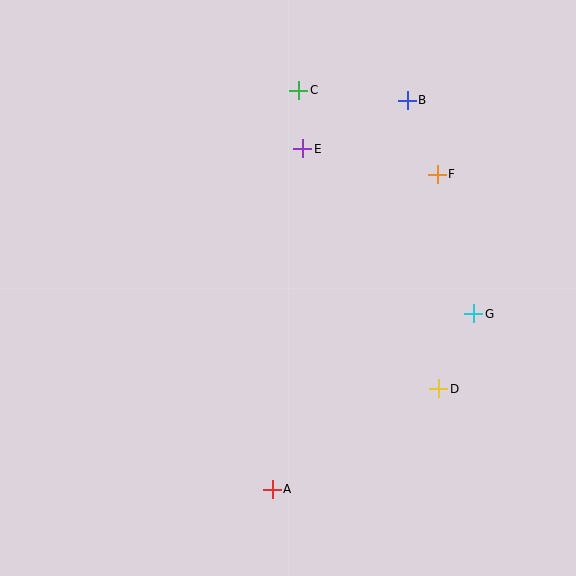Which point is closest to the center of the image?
Point E at (303, 149) is closest to the center.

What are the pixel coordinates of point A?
Point A is at (272, 489).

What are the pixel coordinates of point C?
Point C is at (299, 90).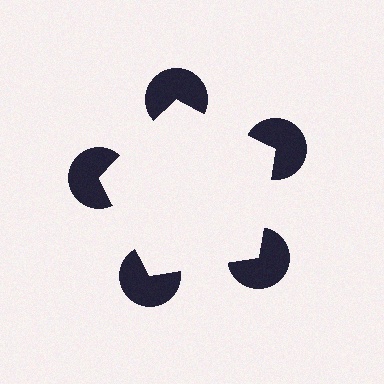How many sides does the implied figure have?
5 sides.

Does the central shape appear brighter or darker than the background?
It typically appears slightly brighter than the background, even though no actual brightness change is drawn.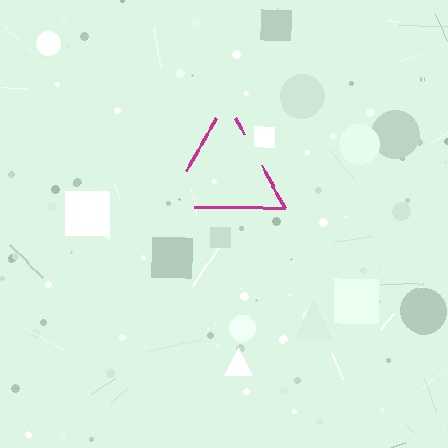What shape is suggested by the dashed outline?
The dashed outline suggests a triangle.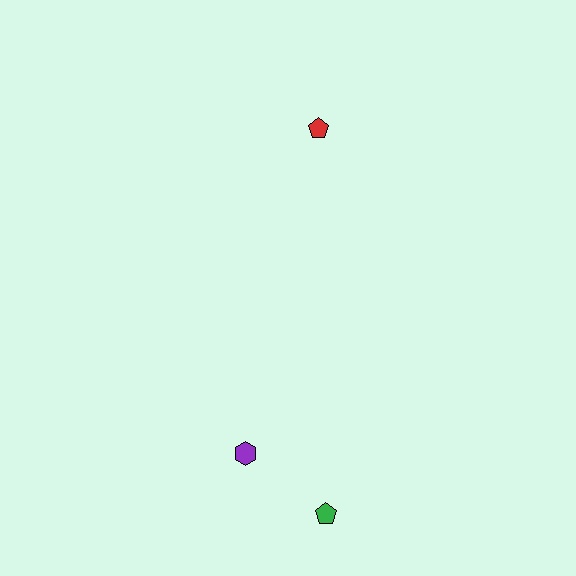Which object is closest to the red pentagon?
The purple hexagon is closest to the red pentagon.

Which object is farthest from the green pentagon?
The red pentagon is farthest from the green pentagon.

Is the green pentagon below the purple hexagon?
Yes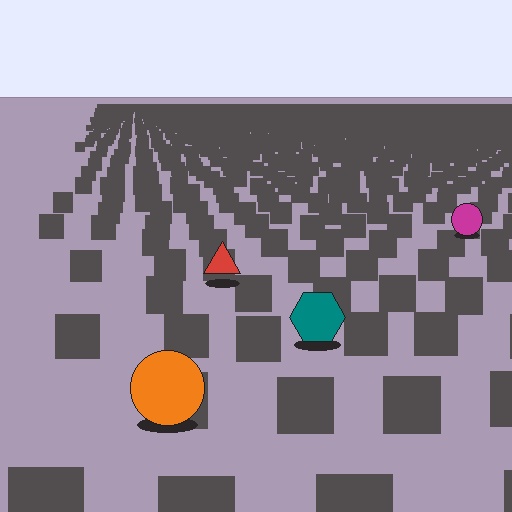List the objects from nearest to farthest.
From nearest to farthest: the orange circle, the teal hexagon, the red triangle, the magenta circle.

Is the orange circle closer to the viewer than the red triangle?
Yes. The orange circle is closer — you can tell from the texture gradient: the ground texture is coarser near it.